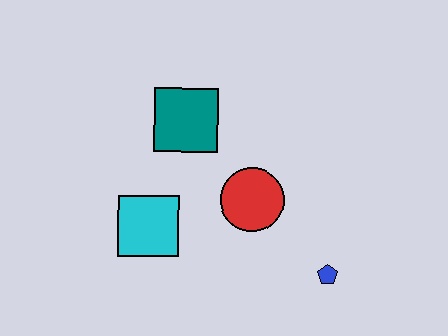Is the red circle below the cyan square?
No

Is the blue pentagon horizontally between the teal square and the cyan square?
No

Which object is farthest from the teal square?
The blue pentagon is farthest from the teal square.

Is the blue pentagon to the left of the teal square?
No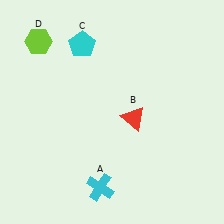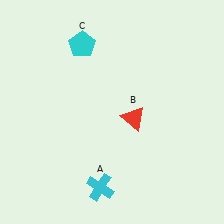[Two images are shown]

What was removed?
The lime hexagon (D) was removed in Image 2.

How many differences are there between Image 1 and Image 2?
There is 1 difference between the two images.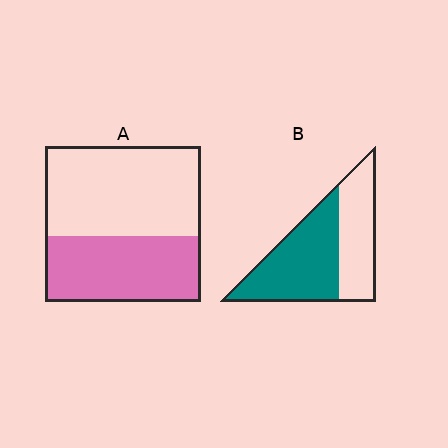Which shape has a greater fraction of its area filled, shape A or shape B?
Shape B.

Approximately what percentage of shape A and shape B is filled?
A is approximately 40% and B is approximately 60%.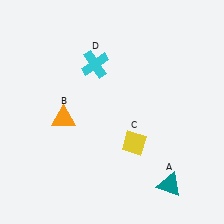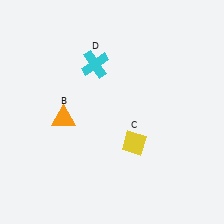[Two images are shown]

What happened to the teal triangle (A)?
The teal triangle (A) was removed in Image 2. It was in the bottom-right area of Image 1.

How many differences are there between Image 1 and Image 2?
There is 1 difference between the two images.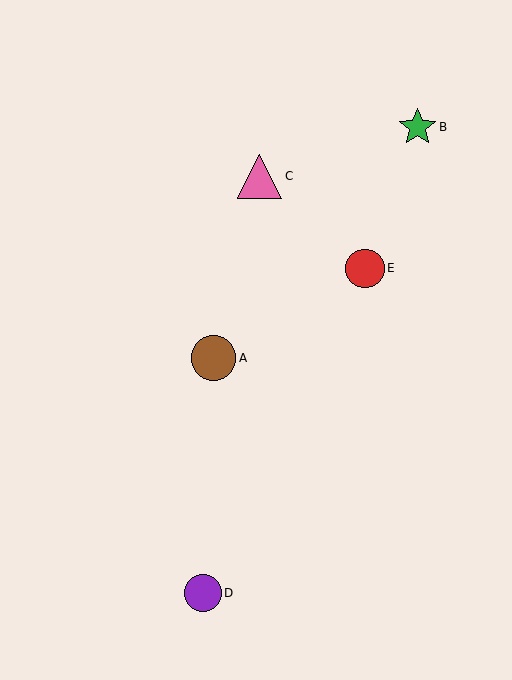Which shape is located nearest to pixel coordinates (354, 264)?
The red circle (labeled E) at (365, 268) is nearest to that location.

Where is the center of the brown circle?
The center of the brown circle is at (214, 358).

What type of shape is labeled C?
Shape C is a pink triangle.